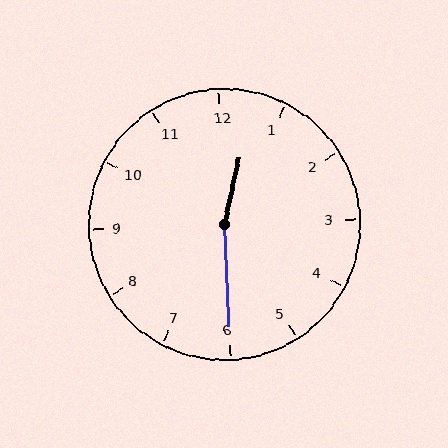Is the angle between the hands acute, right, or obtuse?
It is obtuse.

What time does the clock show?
12:30.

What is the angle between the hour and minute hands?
Approximately 165 degrees.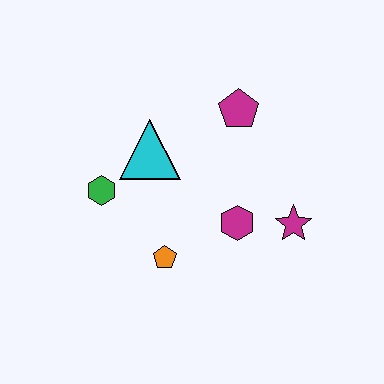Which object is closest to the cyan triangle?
The green hexagon is closest to the cyan triangle.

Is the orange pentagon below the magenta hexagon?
Yes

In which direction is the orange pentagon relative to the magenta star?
The orange pentagon is to the left of the magenta star.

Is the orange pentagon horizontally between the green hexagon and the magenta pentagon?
Yes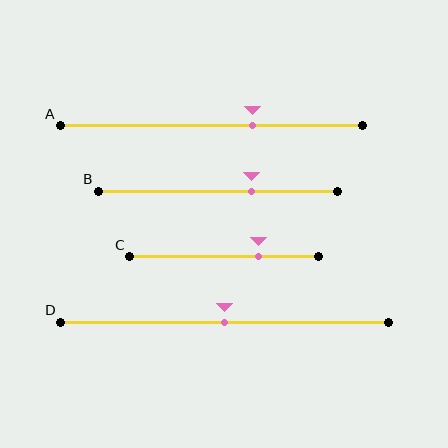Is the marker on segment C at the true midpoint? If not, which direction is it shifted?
No, the marker on segment C is shifted to the right by about 18% of the segment length.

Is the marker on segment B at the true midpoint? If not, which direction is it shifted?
No, the marker on segment B is shifted to the right by about 14% of the segment length.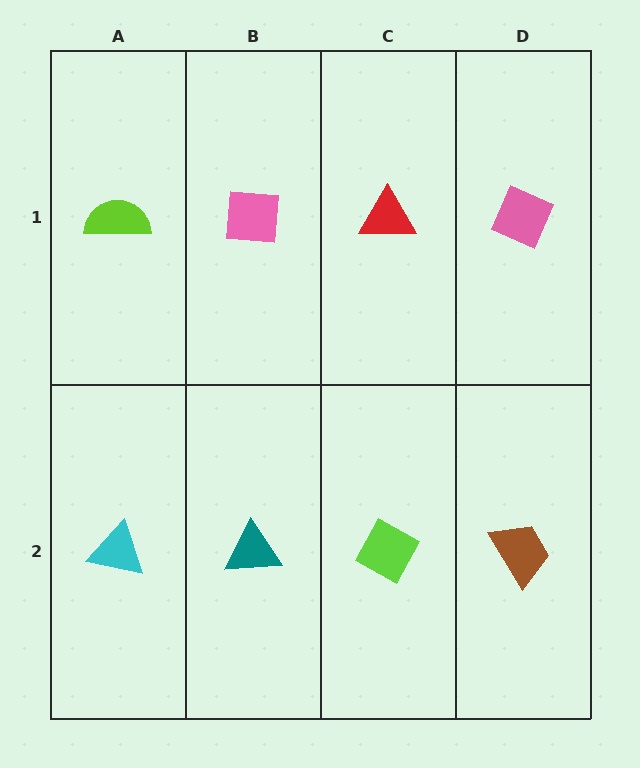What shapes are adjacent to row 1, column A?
A cyan triangle (row 2, column A), a pink square (row 1, column B).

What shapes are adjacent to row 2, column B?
A pink square (row 1, column B), a cyan triangle (row 2, column A), a lime diamond (row 2, column C).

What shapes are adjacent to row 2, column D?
A pink diamond (row 1, column D), a lime diamond (row 2, column C).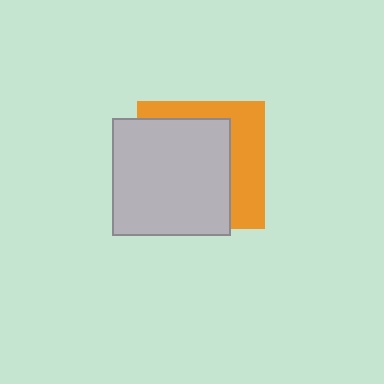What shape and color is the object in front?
The object in front is a light gray square.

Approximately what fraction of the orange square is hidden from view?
Roughly 64% of the orange square is hidden behind the light gray square.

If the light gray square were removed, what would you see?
You would see the complete orange square.